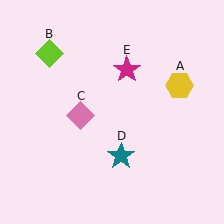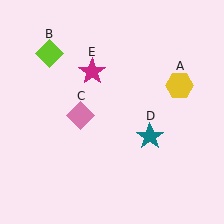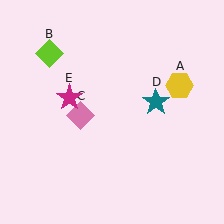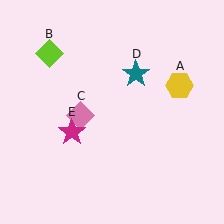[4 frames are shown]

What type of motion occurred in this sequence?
The teal star (object D), magenta star (object E) rotated counterclockwise around the center of the scene.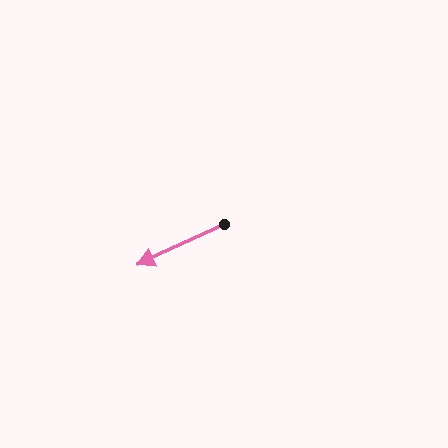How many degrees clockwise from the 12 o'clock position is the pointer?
Approximately 245 degrees.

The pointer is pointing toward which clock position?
Roughly 8 o'clock.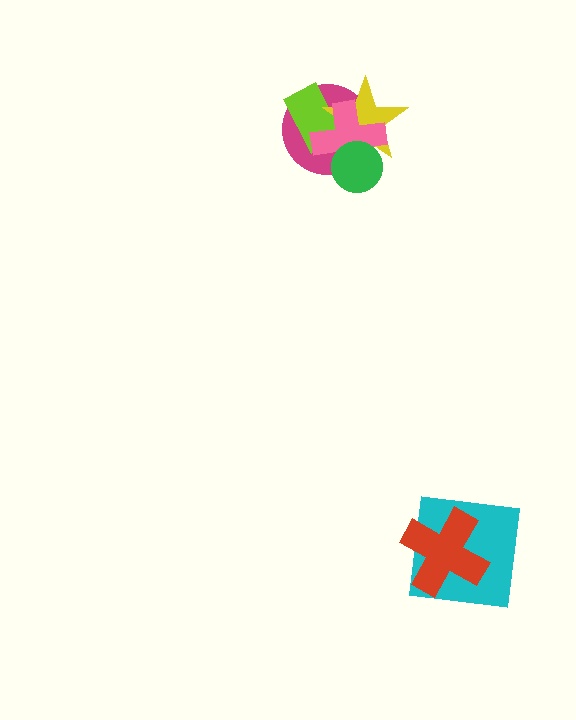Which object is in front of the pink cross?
The green circle is in front of the pink cross.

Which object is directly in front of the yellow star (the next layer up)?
The pink cross is directly in front of the yellow star.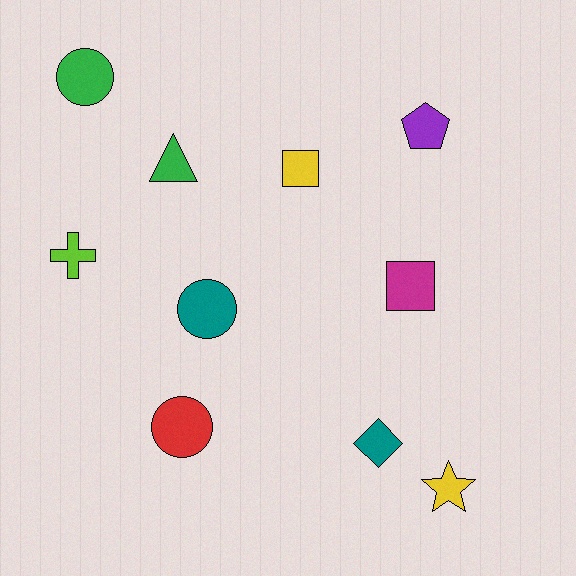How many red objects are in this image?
There is 1 red object.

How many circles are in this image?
There are 3 circles.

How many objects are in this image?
There are 10 objects.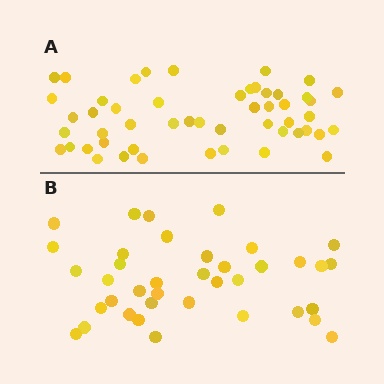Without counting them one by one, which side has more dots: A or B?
Region A (the top region) has more dots.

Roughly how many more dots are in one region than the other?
Region A has approximately 15 more dots than region B.